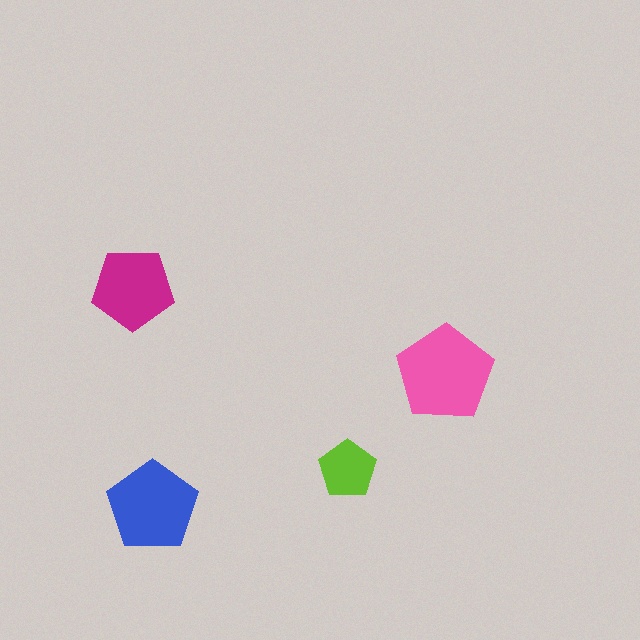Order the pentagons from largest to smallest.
the pink one, the blue one, the magenta one, the lime one.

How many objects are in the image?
There are 4 objects in the image.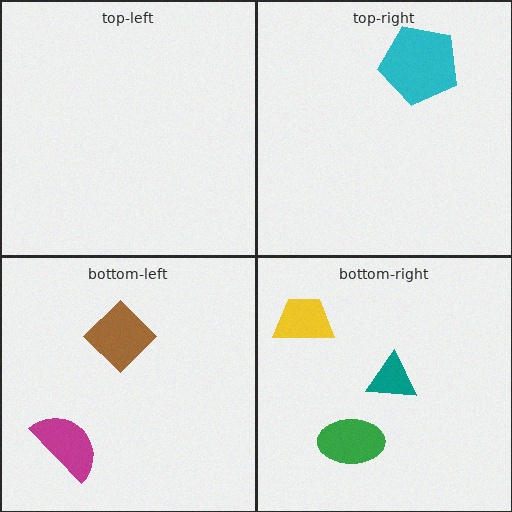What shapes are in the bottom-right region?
The teal triangle, the green ellipse, the yellow trapezoid.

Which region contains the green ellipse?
The bottom-right region.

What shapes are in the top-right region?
The cyan pentagon.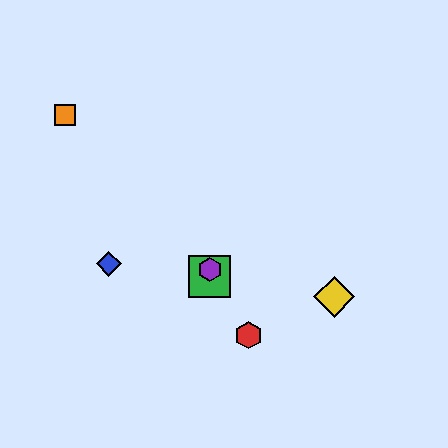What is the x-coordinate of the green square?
The green square is at x≈210.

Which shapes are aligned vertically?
The green square, the purple hexagon are aligned vertically.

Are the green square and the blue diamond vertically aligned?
No, the green square is at x≈210 and the blue diamond is at x≈109.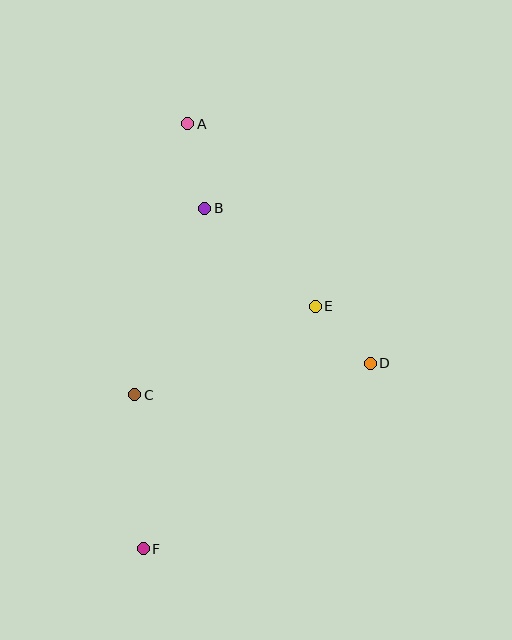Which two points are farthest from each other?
Points A and F are farthest from each other.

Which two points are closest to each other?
Points D and E are closest to each other.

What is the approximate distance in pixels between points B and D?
The distance between B and D is approximately 227 pixels.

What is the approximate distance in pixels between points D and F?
The distance between D and F is approximately 293 pixels.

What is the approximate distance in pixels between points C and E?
The distance between C and E is approximately 201 pixels.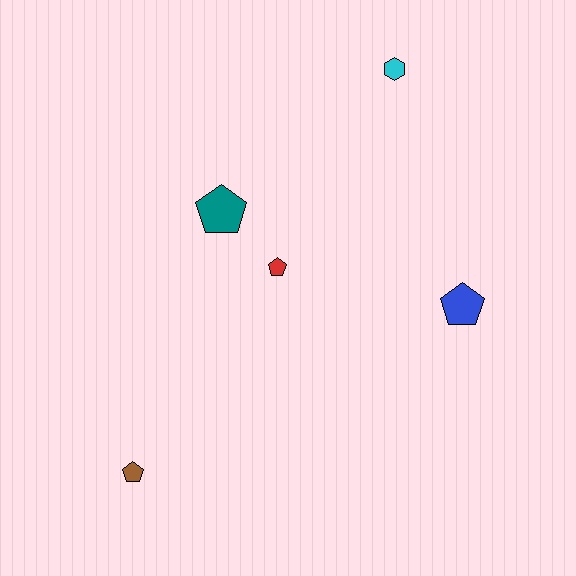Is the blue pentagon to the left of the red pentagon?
No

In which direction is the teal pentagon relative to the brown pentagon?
The teal pentagon is above the brown pentagon.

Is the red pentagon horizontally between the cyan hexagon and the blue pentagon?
No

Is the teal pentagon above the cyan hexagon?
No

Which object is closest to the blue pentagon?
The red pentagon is closest to the blue pentagon.